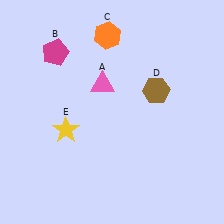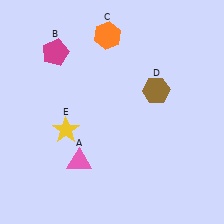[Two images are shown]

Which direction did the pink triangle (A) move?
The pink triangle (A) moved down.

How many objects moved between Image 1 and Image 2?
1 object moved between the two images.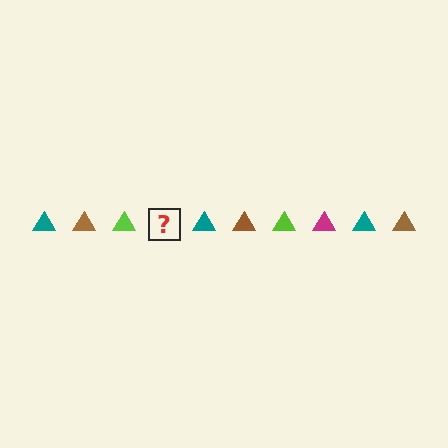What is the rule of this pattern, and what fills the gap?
The rule is that the pattern cycles through teal, brown, lime, magenta triangles. The gap should be filled with a magenta triangle.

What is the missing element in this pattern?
The missing element is a magenta triangle.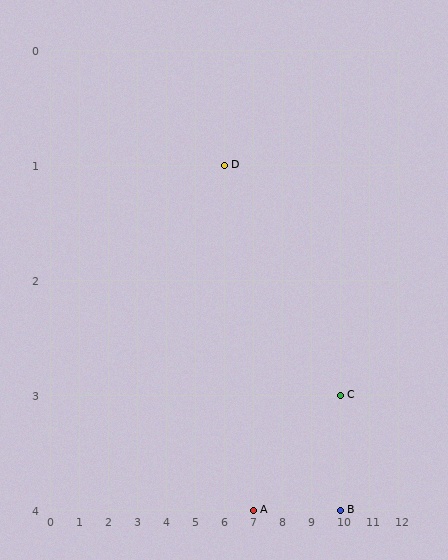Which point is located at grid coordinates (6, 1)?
Point D is at (6, 1).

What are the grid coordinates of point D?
Point D is at grid coordinates (6, 1).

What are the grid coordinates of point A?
Point A is at grid coordinates (7, 4).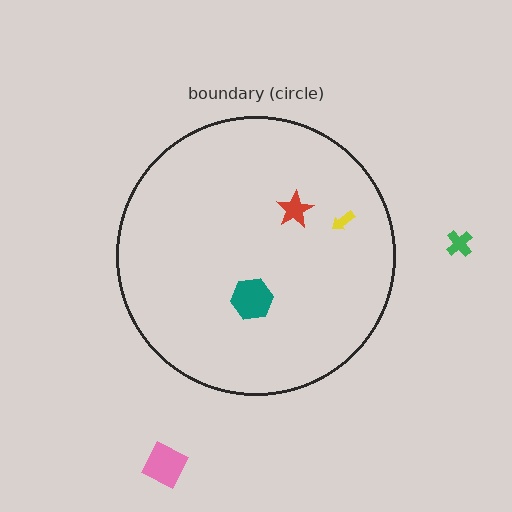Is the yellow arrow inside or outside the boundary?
Inside.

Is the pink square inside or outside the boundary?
Outside.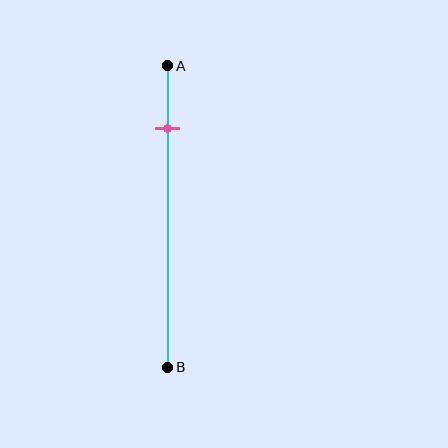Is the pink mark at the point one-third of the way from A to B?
No, the mark is at about 20% from A, not at the 33% one-third point.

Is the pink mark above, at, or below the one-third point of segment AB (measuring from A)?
The pink mark is above the one-third point of segment AB.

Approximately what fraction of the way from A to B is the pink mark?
The pink mark is approximately 20% of the way from A to B.